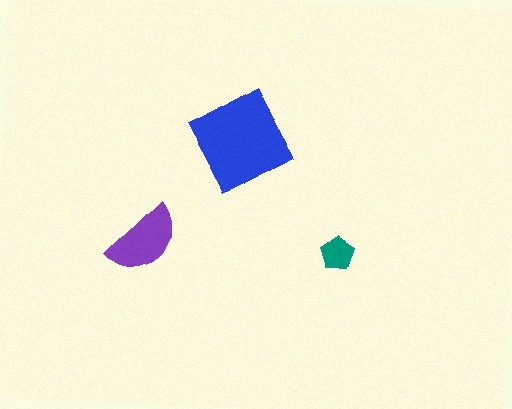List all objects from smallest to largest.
The teal pentagon, the purple semicircle, the blue diamond.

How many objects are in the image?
There are 3 objects in the image.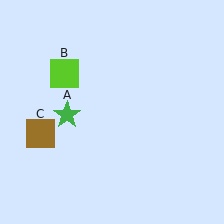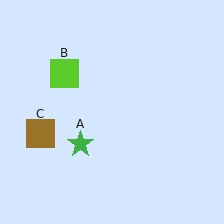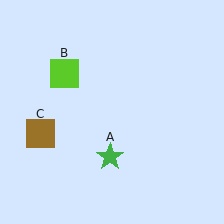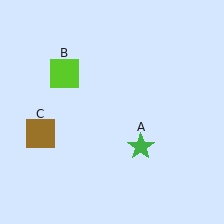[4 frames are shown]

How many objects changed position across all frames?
1 object changed position: green star (object A).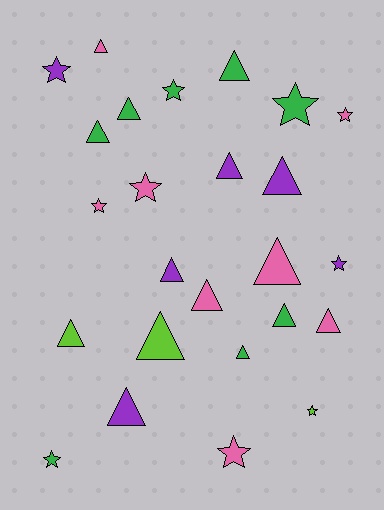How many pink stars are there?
There are 4 pink stars.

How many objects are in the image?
There are 25 objects.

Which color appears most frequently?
Pink, with 8 objects.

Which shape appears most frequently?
Triangle, with 15 objects.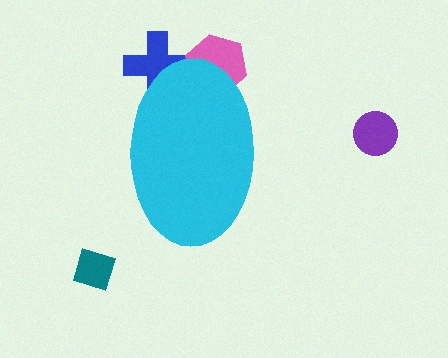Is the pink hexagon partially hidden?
Yes, the pink hexagon is partially hidden behind the cyan ellipse.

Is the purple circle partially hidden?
No, the purple circle is fully visible.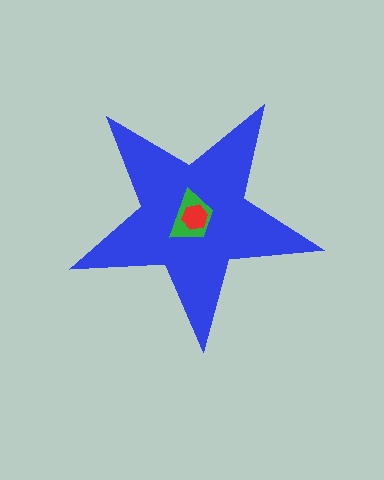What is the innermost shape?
The red hexagon.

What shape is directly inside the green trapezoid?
The red hexagon.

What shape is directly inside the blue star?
The green trapezoid.